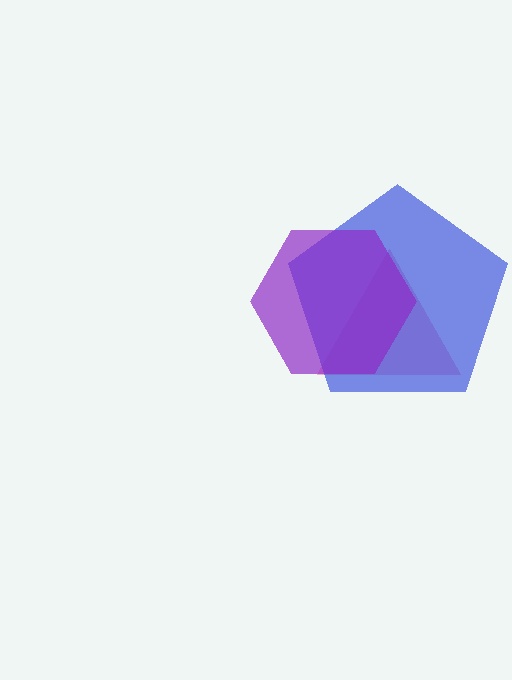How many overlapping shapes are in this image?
There are 3 overlapping shapes in the image.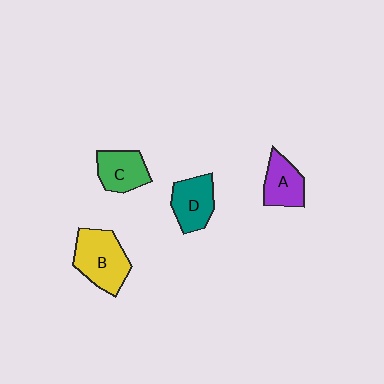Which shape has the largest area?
Shape B (yellow).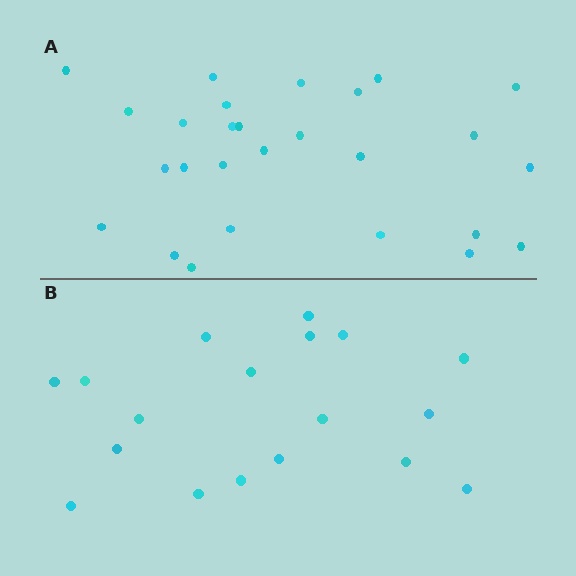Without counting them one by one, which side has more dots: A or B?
Region A (the top region) has more dots.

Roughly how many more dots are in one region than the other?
Region A has roughly 8 or so more dots than region B.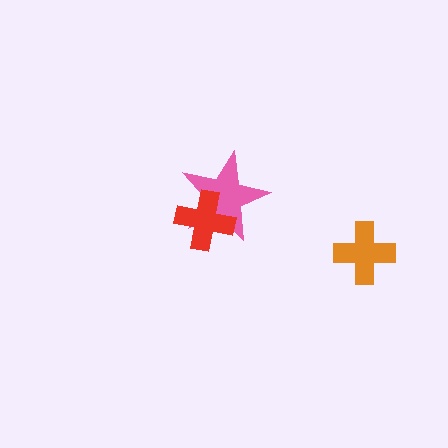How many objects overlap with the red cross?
1 object overlaps with the red cross.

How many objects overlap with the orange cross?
0 objects overlap with the orange cross.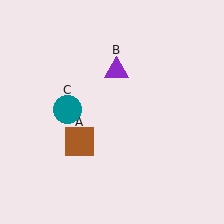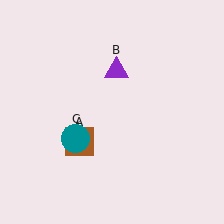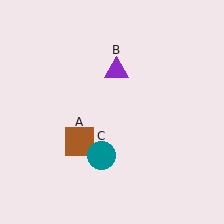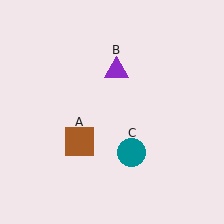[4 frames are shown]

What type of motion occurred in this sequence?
The teal circle (object C) rotated counterclockwise around the center of the scene.